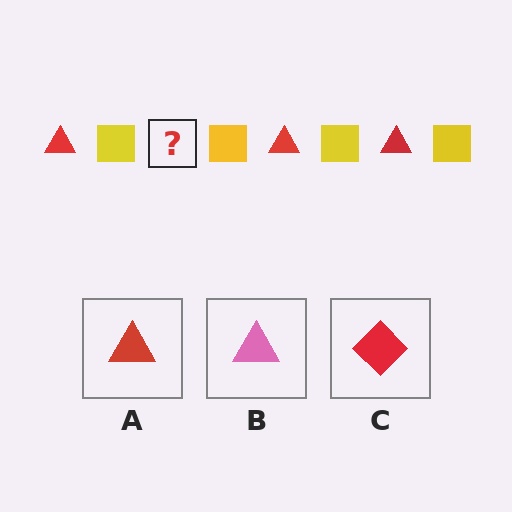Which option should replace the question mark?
Option A.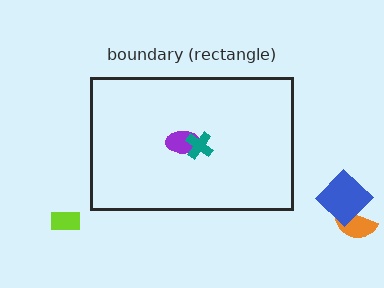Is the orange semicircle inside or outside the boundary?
Outside.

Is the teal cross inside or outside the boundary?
Inside.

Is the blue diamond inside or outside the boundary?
Outside.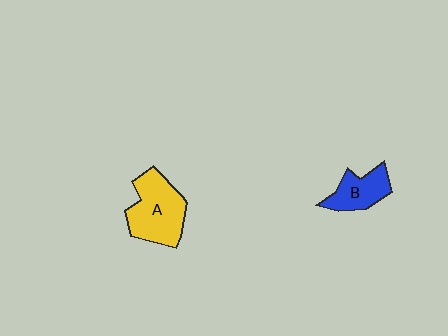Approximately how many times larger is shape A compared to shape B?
Approximately 1.6 times.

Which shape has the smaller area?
Shape B (blue).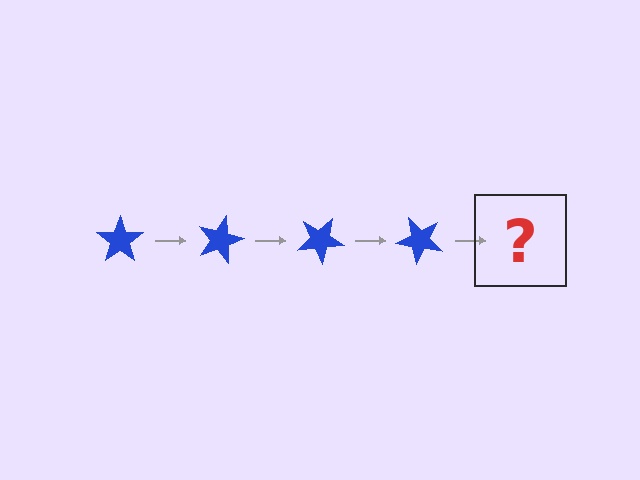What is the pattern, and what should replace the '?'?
The pattern is that the star rotates 15 degrees each step. The '?' should be a blue star rotated 60 degrees.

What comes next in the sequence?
The next element should be a blue star rotated 60 degrees.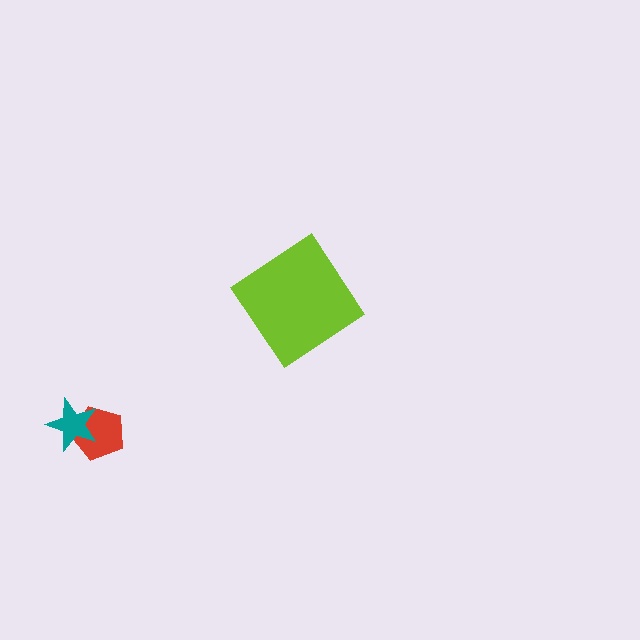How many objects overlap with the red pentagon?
1 object overlaps with the red pentagon.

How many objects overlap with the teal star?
1 object overlaps with the teal star.